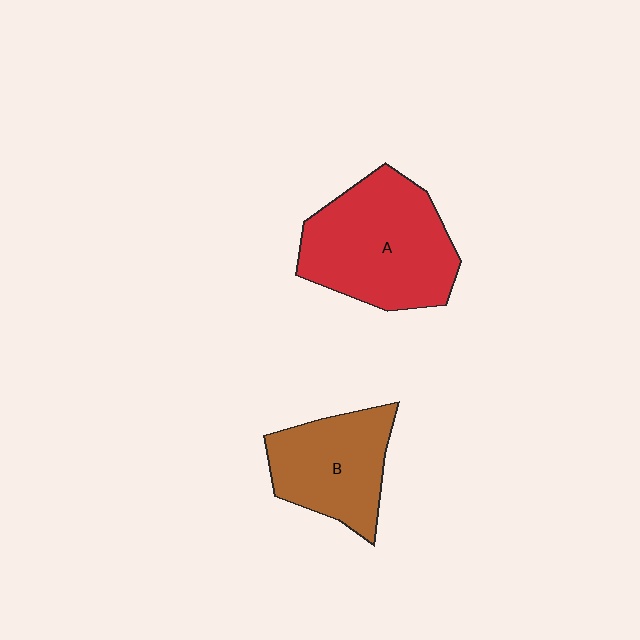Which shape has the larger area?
Shape A (red).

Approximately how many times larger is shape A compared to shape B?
Approximately 1.4 times.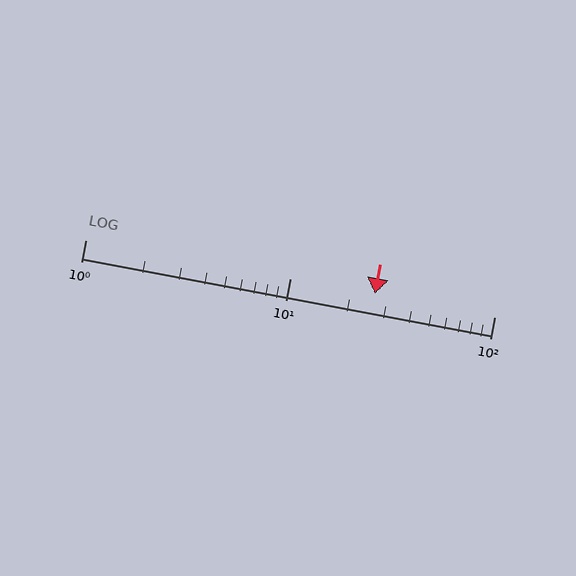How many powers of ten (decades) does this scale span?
The scale spans 2 decades, from 1 to 100.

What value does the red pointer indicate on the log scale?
The pointer indicates approximately 26.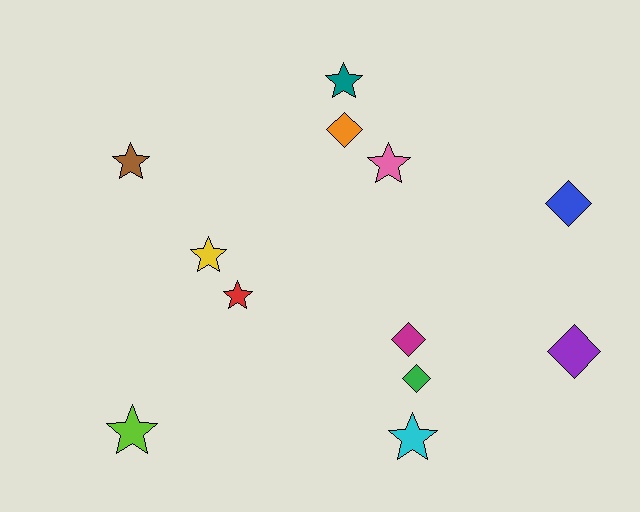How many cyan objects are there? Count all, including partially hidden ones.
There is 1 cyan object.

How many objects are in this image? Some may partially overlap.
There are 12 objects.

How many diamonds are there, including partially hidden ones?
There are 5 diamonds.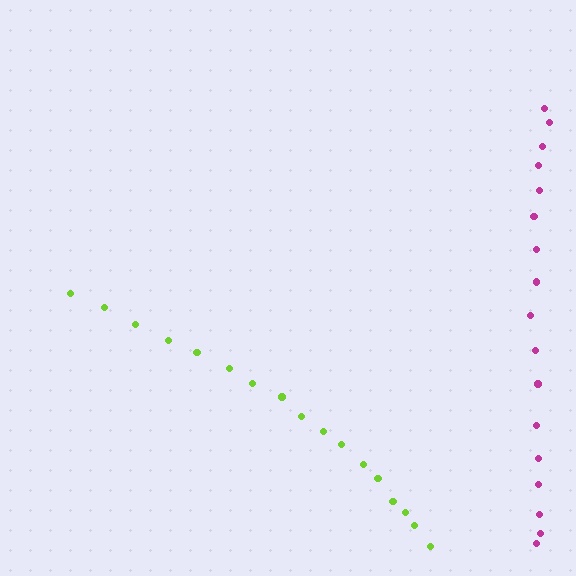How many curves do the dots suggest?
There are 2 distinct paths.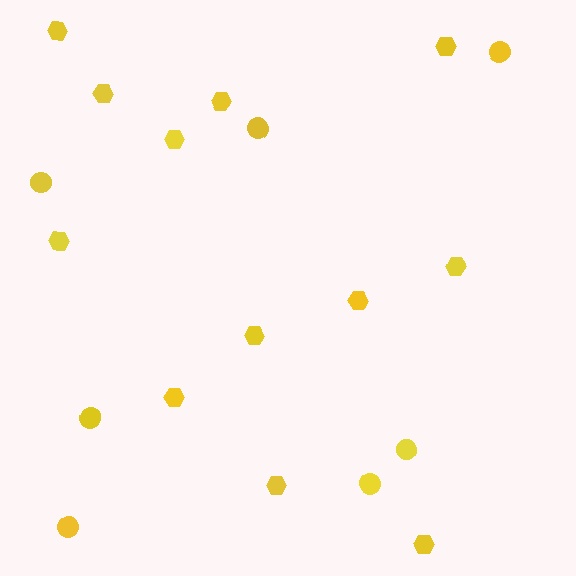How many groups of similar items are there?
There are 2 groups: one group of hexagons (12) and one group of circles (7).